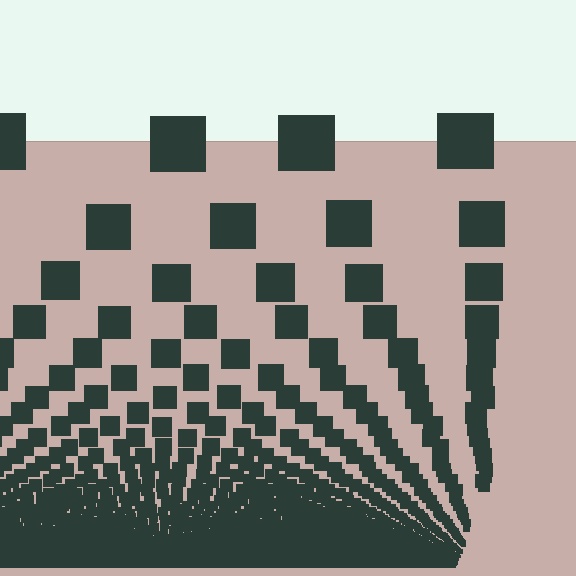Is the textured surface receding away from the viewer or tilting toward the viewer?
The surface appears to tilt toward the viewer. Texture elements get larger and sparser toward the top.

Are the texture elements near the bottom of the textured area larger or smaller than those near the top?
Smaller. The gradient is inverted — elements near the bottom are smaller and denser.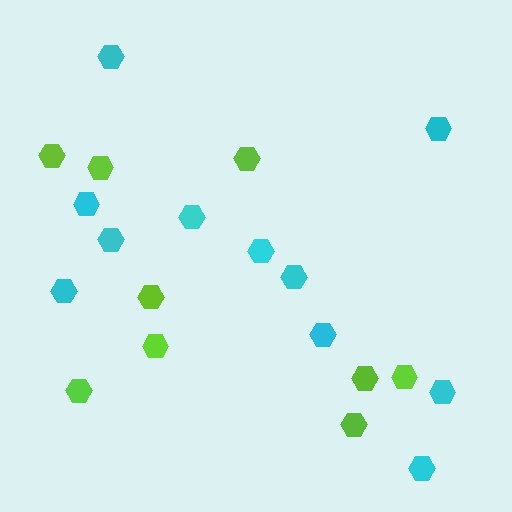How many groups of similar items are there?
There are 2 groups: one group of cyan hexagons (11) and one group of lime hexagons (9).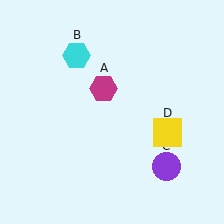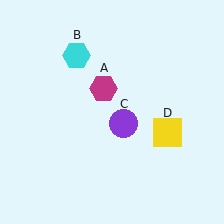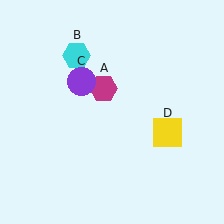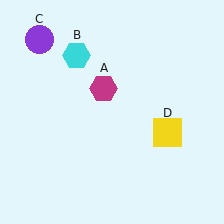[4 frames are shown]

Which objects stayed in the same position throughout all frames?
Magenta hexagon (object A) and cyan hexagon (object B) and yellow square (object D) remained stationary.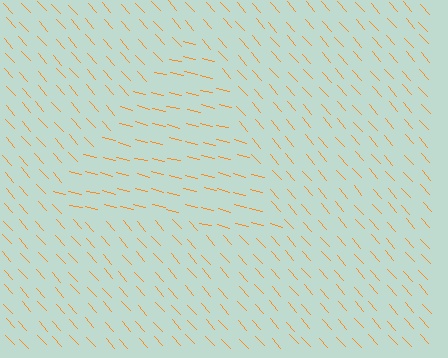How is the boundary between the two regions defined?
The boundary is defined purely by a change in line orientation (approximately 34 degrees difference). All lines are the same color and thickness.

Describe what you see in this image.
The image is filled with small orange line segments. A triangle region in the image has lines oriented differently from the surrounding lines, creating a visible texture boundary.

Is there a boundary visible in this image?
Yes, there is a texture boundary formed by a change in line orientation.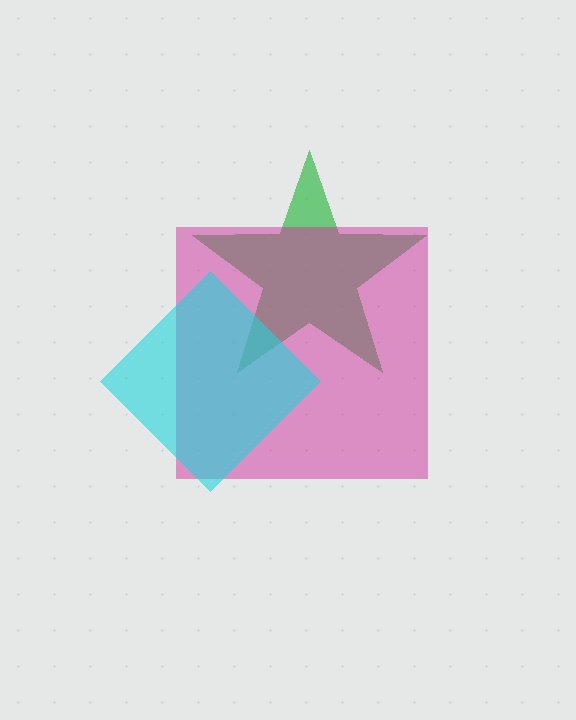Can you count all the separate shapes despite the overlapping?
Yes, there are 3 separate shapes.